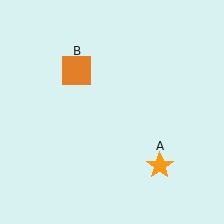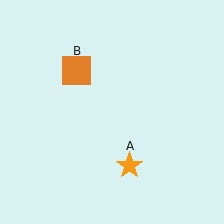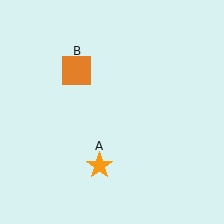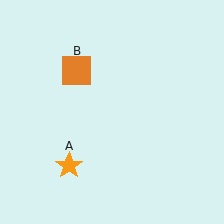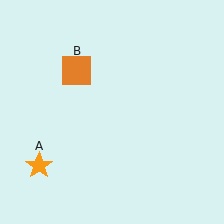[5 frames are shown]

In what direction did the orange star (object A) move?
The orange star (object A) moved left.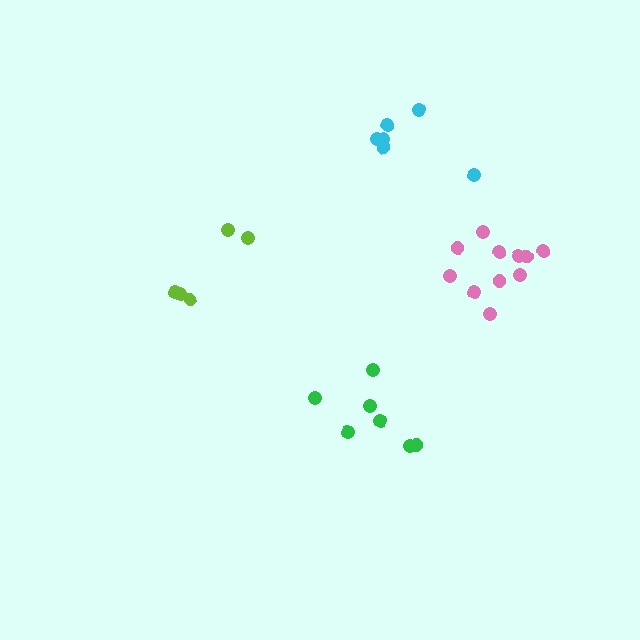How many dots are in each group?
Group 1: 5 dots, Group 2: 7 dots, Group 3: 11 dots, Group 4: 6 dots (29 total).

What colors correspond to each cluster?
The clusters are colored: lime, green, pink, cyan.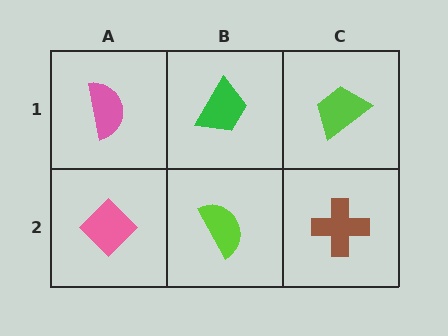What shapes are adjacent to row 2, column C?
A lime trapezoid (row 1, column C), a lime semicircle (row 2, column B).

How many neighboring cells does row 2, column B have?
3.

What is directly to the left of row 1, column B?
A pink semicircle.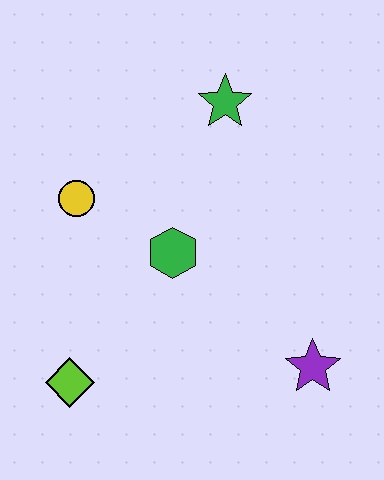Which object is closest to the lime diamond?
The green hexagon is closest to the lime diamond.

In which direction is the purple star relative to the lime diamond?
The purple star is to the right of the lime diamond.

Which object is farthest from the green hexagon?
The purple star is farthest from the green hexagon.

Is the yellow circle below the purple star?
No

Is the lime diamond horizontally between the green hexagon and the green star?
No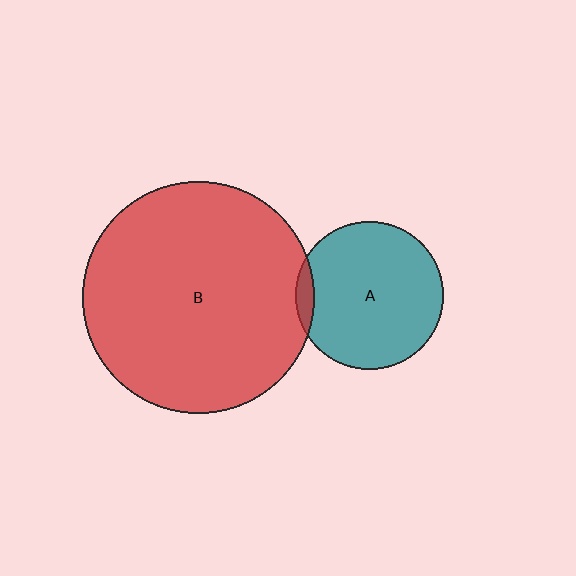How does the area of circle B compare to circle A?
Approximately 2.5 times.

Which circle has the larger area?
Circle B (red).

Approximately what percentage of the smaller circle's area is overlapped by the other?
Approximately 5%.